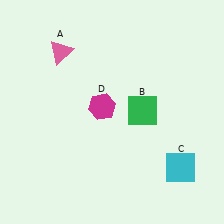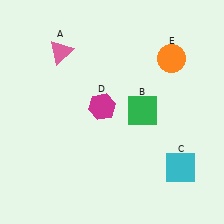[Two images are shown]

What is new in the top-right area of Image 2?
An orange circle (E) was added in the top-right area of Image 2.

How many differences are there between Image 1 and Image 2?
There is 1 difference between the two images.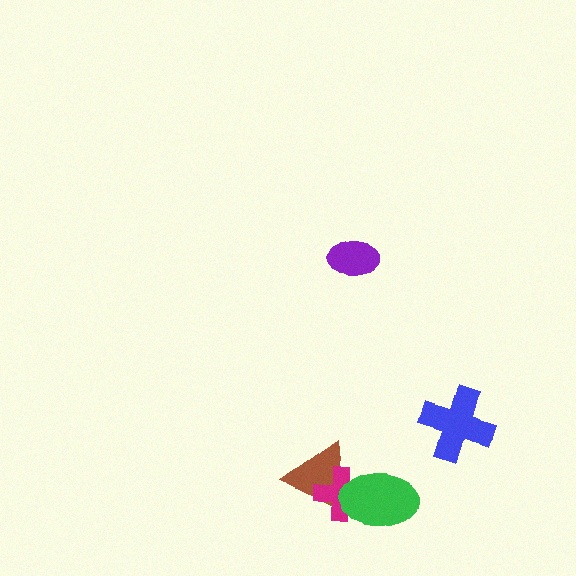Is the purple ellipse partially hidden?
No, no other shape covers it.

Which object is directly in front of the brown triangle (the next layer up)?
The magenta cross is directly in front of the brown triangle.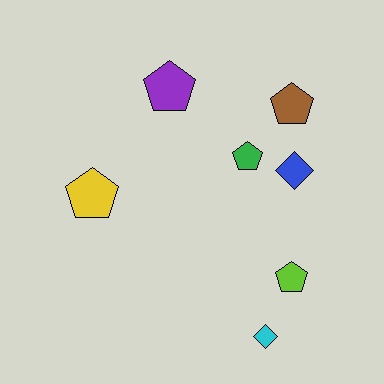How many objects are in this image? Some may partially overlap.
There are 7 objects.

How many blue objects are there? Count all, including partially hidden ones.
There is 1 blue object.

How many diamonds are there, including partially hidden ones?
There are 2 diamonds.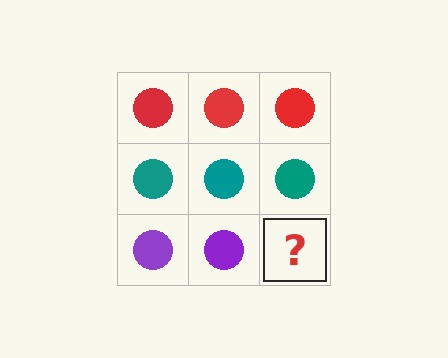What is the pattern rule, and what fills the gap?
The rule is that each row has a consistent color. The gap should be filled with a purple circle.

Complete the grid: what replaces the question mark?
The question mark should be replaced with a purple circle.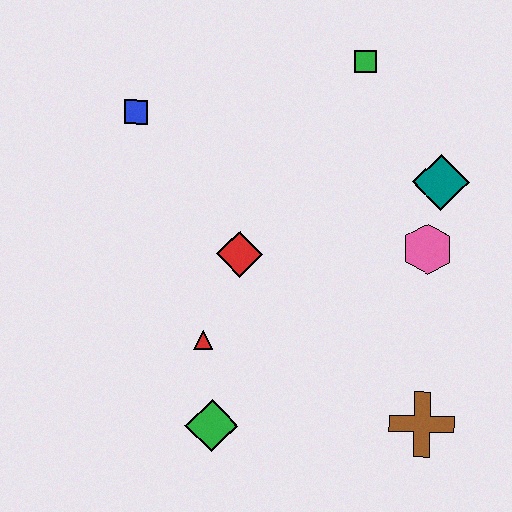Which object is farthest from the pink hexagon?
The blue square is farthest from the pink hexagon.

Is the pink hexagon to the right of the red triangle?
Yes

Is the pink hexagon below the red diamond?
No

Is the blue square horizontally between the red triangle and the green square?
No